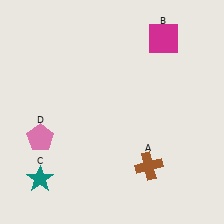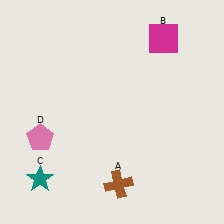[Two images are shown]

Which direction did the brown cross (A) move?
The brown cross (A) moved left.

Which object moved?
The brown cross (A) moved left.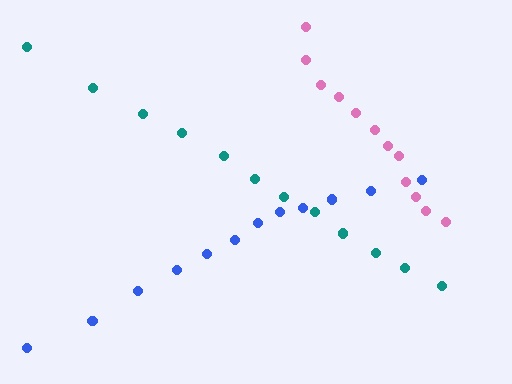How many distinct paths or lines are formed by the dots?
There are 3 distinct paths.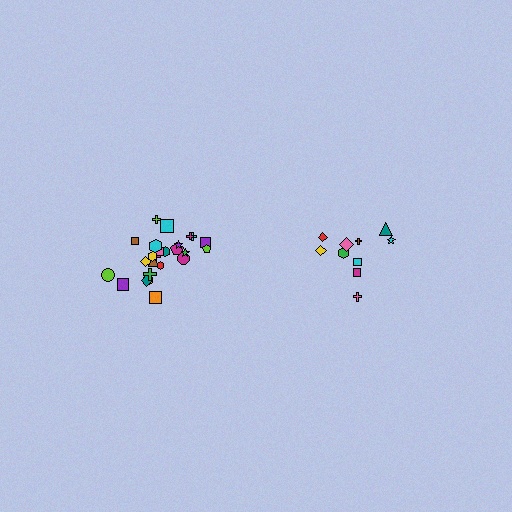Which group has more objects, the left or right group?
The left group.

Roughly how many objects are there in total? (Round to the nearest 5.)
Roughly 35 objects in total.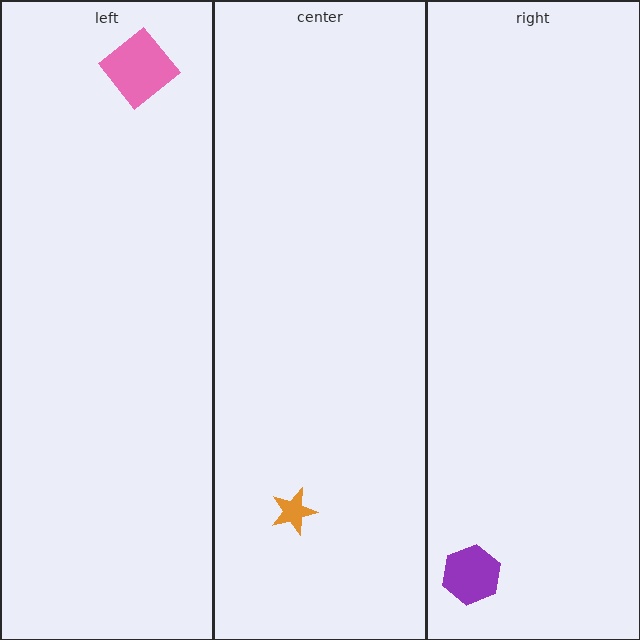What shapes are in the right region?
The purple hexagon.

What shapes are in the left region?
The pink diamond.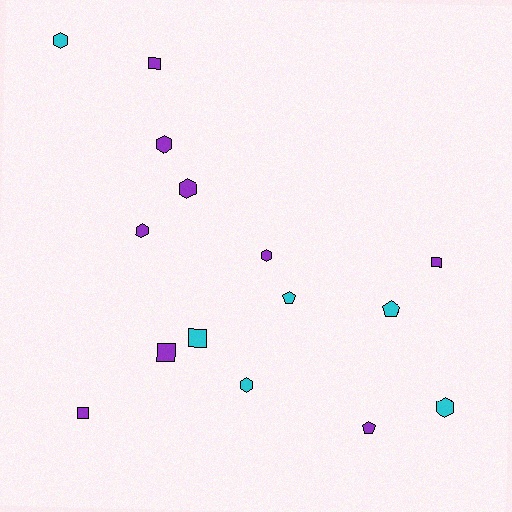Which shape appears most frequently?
Hexagon, with 7 objects.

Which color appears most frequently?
Purple, with 9 objects.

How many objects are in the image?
There are 15 objects.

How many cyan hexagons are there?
There are 3 cyan hexagons.